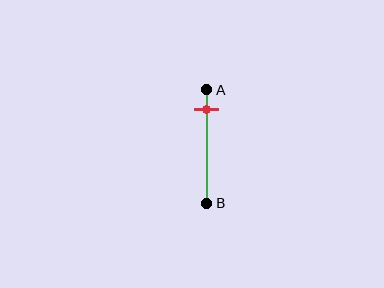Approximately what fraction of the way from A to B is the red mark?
The red mark is approximately 15% of the way from A to B.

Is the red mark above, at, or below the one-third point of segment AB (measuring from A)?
The red mark is above the one-third point of segment AB.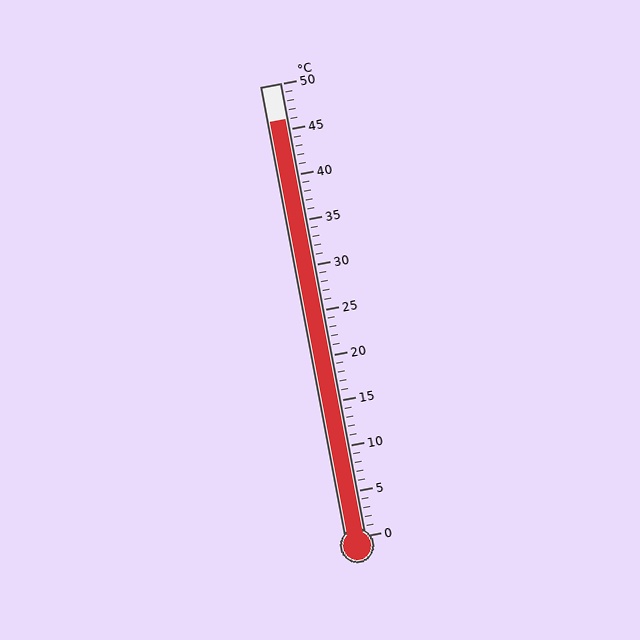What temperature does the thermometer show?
The thermometer shows approximately 46°C.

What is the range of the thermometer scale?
The thermometer scale ranges from 0°C to 50°C.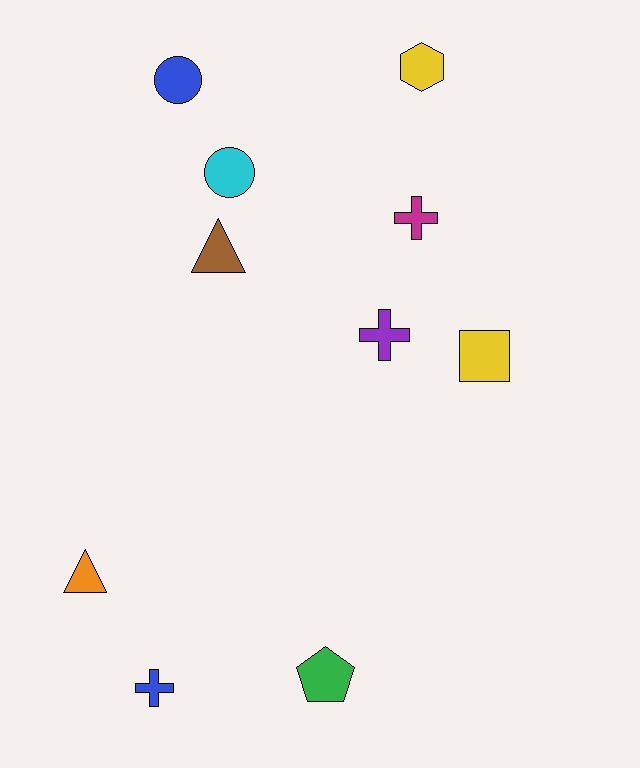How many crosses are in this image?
There are 3 crosses.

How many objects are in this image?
There are 10 objects.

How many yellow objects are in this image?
There are 2 yellow objects.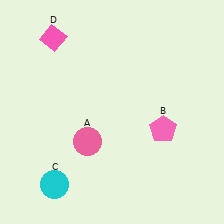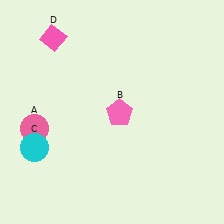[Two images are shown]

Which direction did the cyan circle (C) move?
The cyan circle (C) moved up.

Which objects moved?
The objects that moved are: the pink circle (A), the pink pentagon (B), the cyan circle (C).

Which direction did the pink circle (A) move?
The pink circle (A) moved left.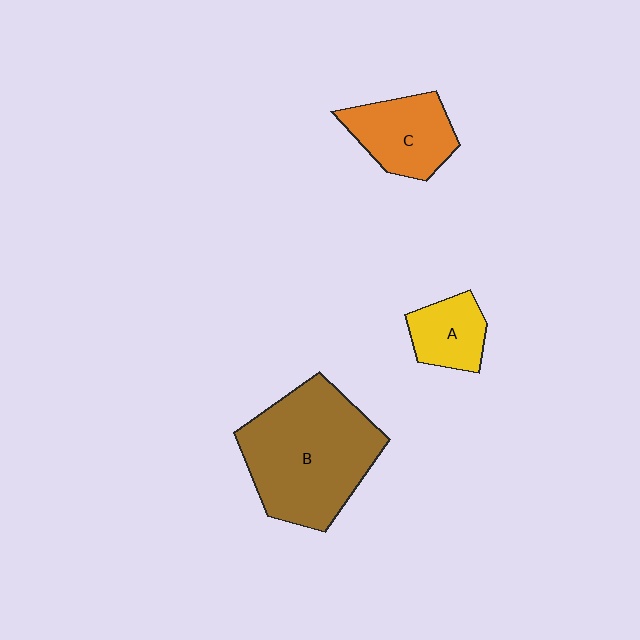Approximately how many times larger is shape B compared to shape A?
Approximately 3.1 times.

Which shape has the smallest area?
Shape A (yellow).